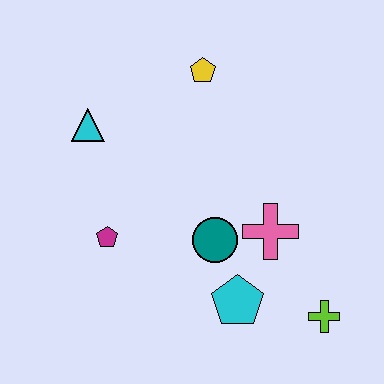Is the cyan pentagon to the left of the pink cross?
Yes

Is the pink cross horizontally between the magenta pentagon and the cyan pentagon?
No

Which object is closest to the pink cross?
The teal circle is closest to the pink cross.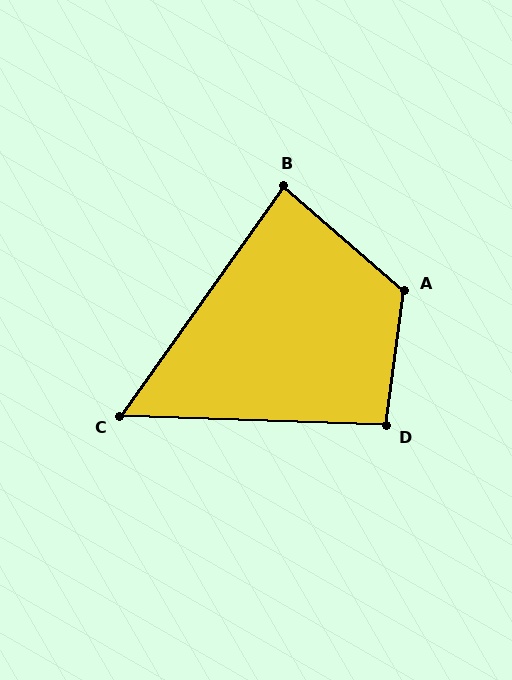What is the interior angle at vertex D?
Approximately 96 degrees (obtuse).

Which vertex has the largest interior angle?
A, at approximately 123 degrees.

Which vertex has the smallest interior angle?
C, at approximately 57 degrees.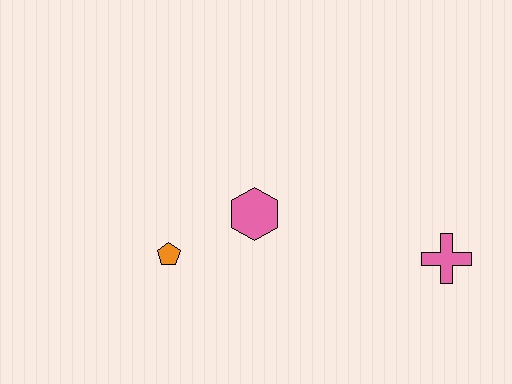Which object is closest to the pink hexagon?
The orange pentagon is closest to the pink hexagon.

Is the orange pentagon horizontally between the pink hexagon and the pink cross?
No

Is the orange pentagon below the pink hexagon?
Yes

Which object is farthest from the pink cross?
The orange pentagon is farthest from the pink cross.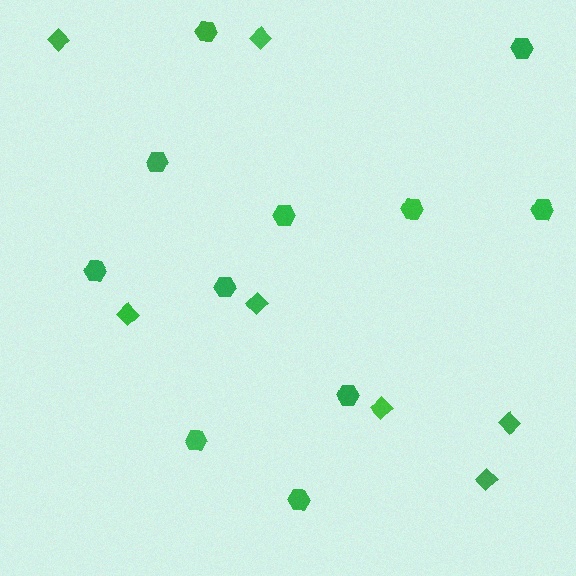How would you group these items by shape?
There are 2 groups: one group of hexagons (11) and one group of diamonds (7).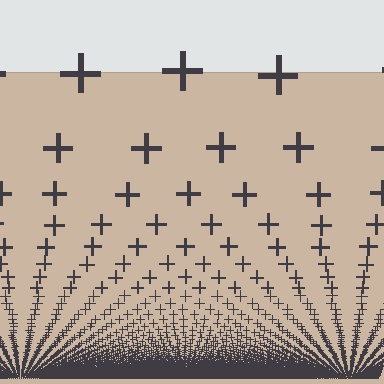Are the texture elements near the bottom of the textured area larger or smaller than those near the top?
Smaller. The gradient is inverted — elements near the bottom are smaller and denser.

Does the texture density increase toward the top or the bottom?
Density increases toward the bottom.